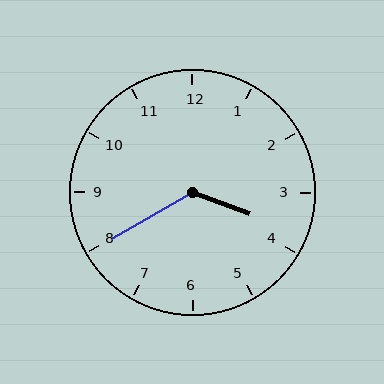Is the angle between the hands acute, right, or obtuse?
It is obtuse.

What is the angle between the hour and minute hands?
Approximately 130 degrees.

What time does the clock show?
3:40.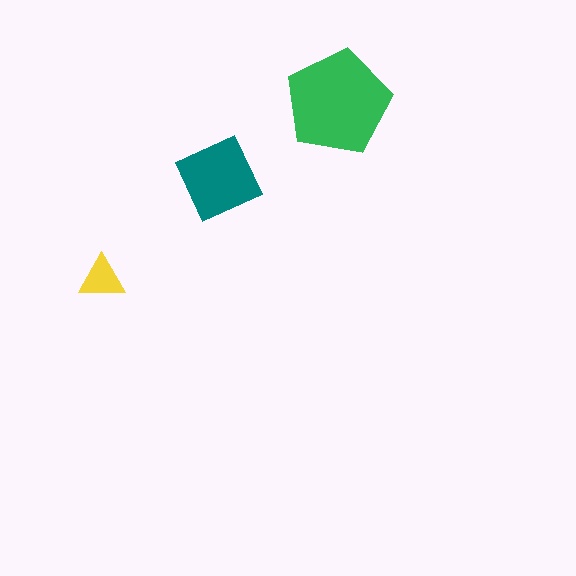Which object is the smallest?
The yellow triangle.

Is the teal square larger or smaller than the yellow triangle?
Larger.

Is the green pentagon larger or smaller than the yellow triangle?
Larger.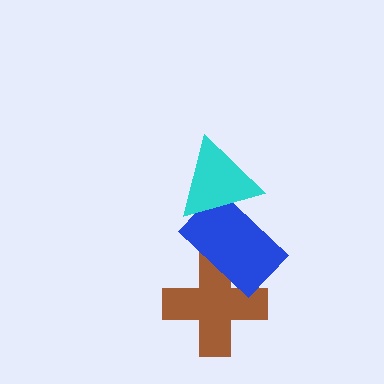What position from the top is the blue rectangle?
The blue rectangle is 2nd from the top.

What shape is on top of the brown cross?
The blue rectangle is on top of the brown cross.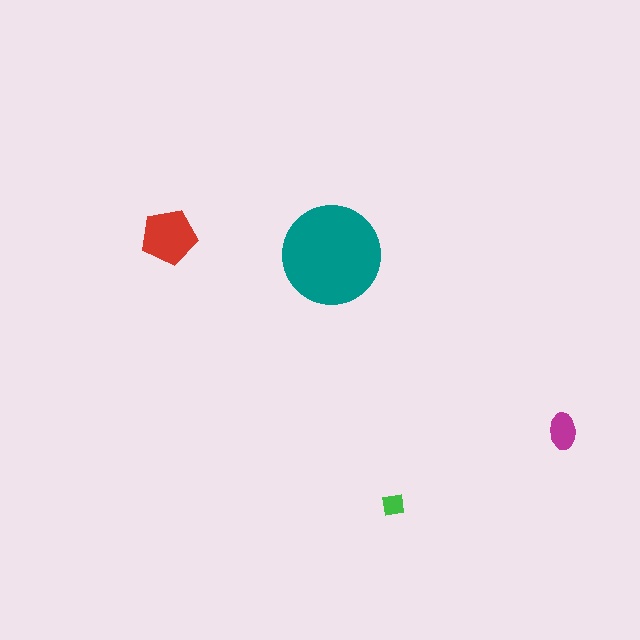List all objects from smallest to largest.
The green square, the magenta ellipse, the red pentagon, the teal circle.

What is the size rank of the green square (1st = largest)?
4th.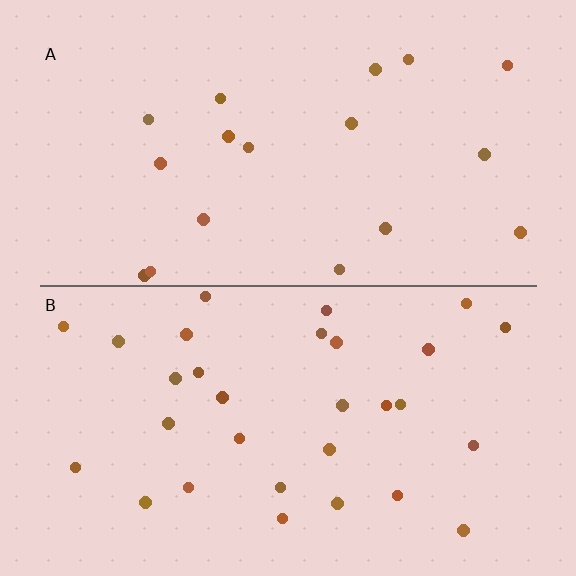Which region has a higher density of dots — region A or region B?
B (the bottom).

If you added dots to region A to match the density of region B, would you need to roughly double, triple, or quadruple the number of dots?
Approximately double.